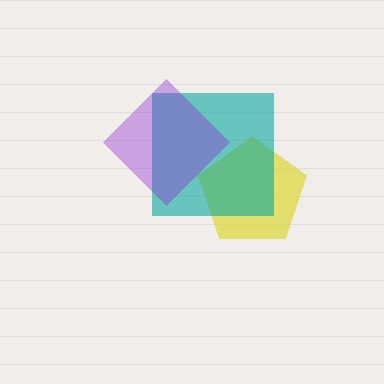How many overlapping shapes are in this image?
There are 3 overlapping shapes in the image.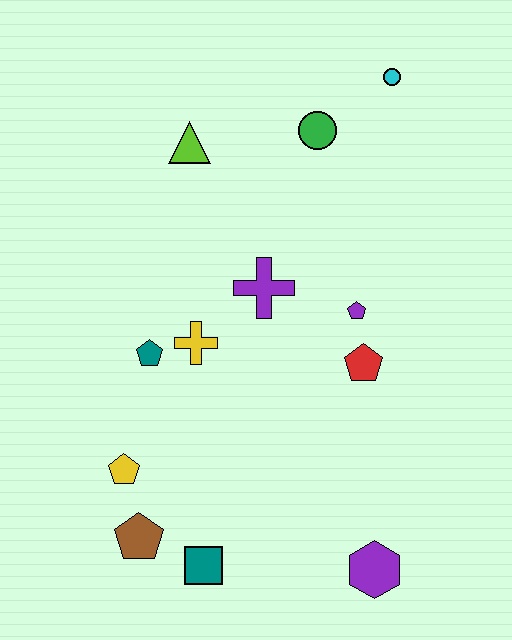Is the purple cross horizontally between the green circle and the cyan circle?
No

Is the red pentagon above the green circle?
No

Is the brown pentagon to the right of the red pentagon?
No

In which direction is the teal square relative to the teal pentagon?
The teal square is below the teal pentagon.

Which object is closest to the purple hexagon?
The teal square is closest to the purple hexagon.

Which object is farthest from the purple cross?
The purple hexagon is farthest from the purple cross.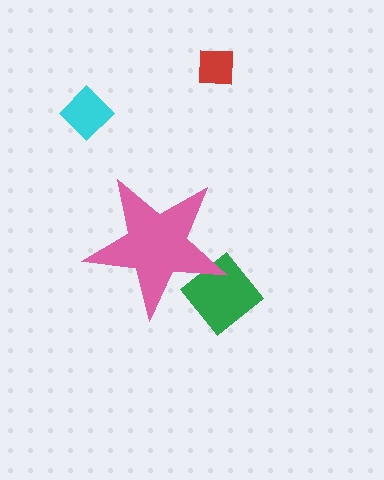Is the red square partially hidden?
No, the red square is fully visible.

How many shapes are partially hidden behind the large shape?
1 shape is partially hidden.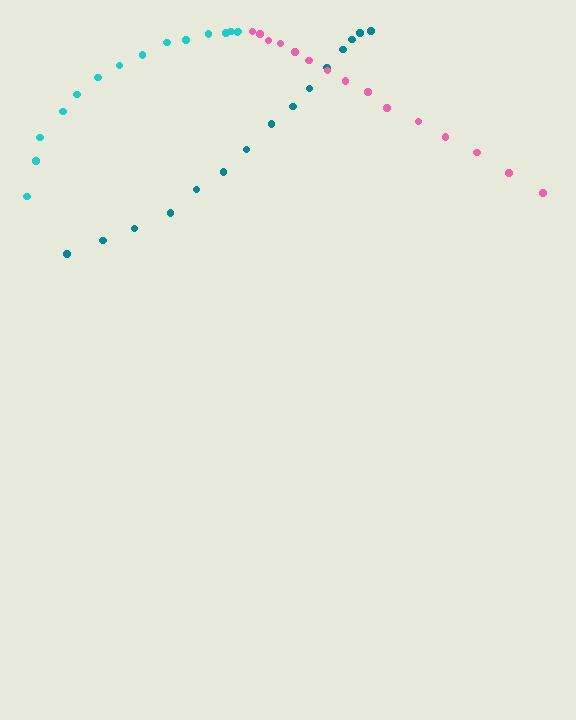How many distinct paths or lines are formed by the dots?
There are 3 distinct paths.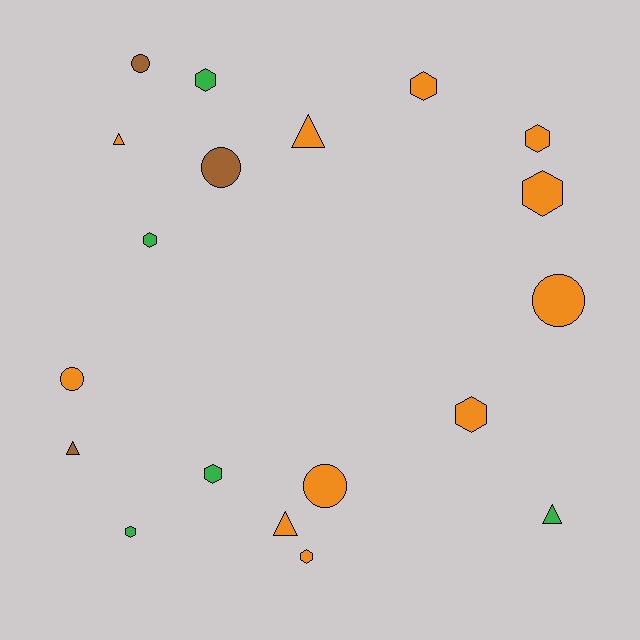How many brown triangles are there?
There is 1 brown triangle.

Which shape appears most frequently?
Hexagon, with 9 objects.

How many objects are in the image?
There are 19 objects.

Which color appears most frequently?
Orange, with 11 objects.